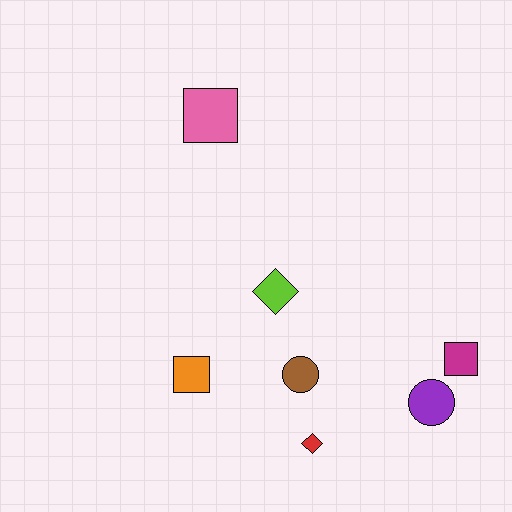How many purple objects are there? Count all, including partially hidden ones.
There is 1 purple object.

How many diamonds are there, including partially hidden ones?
There are 2 diamonds.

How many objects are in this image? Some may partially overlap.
There are 7 objects.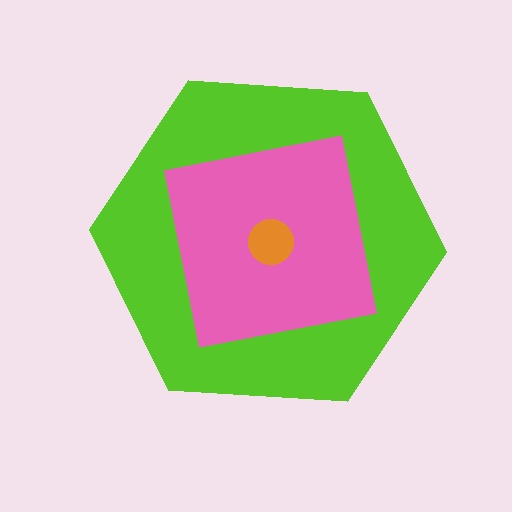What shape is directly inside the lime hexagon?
The pink square.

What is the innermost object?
The orange circle.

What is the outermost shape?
The lime hexagon.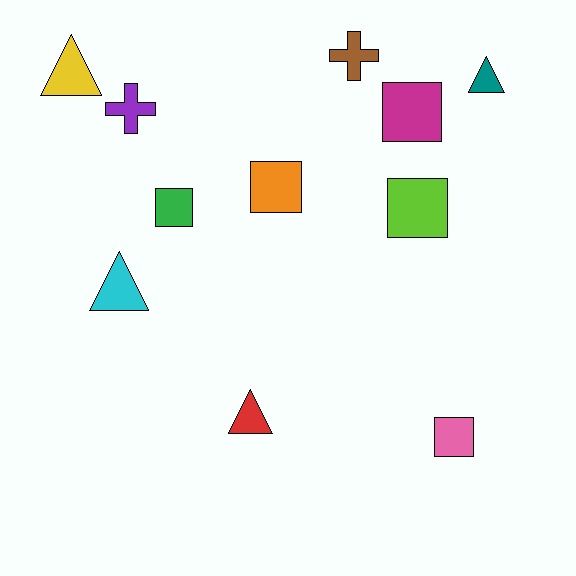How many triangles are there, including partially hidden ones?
There are 4 triangles.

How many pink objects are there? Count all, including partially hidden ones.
There is 1 pink object.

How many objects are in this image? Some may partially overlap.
There are 11 objects.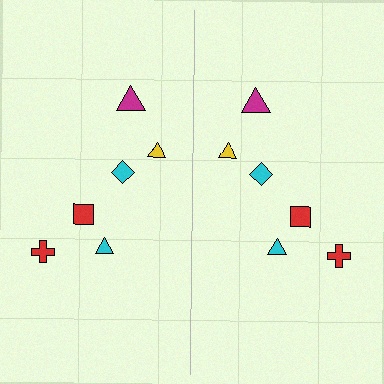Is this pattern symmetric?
Yes, this pattern has bilateral (reflection) symmetry.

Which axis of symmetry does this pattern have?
The pattern has a vertical axis of symmetry running through the center of the image.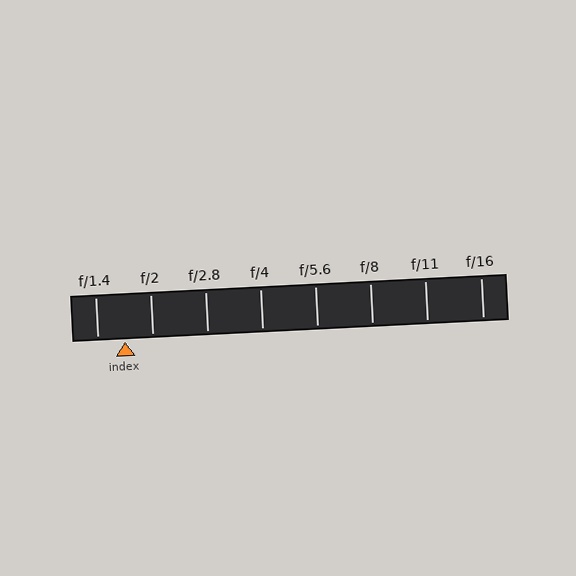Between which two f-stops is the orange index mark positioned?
The index mark is between f/1.4 and f/2.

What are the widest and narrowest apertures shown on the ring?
The widest aperture shown is f/1.4 and the narrowest is f/16.